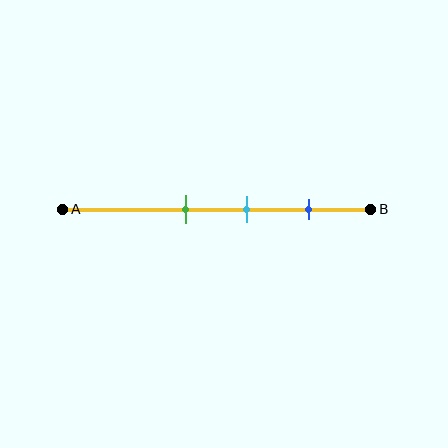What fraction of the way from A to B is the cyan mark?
The cyan mark is approximately 60% (0.6) of the way from A to B.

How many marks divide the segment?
There are 3 marks dividing the segment.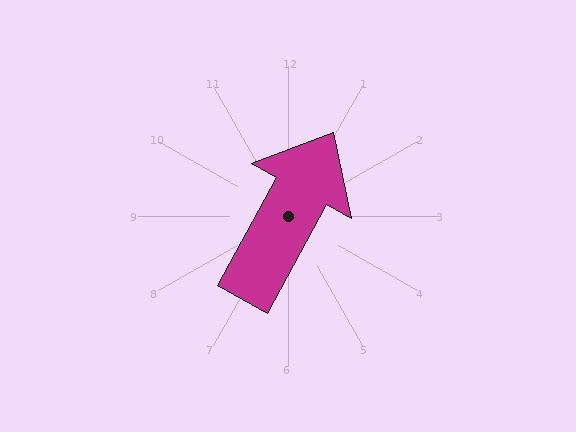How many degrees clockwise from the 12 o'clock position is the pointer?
Approximately 29 degrees.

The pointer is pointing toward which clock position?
Roughly 1 o'clock.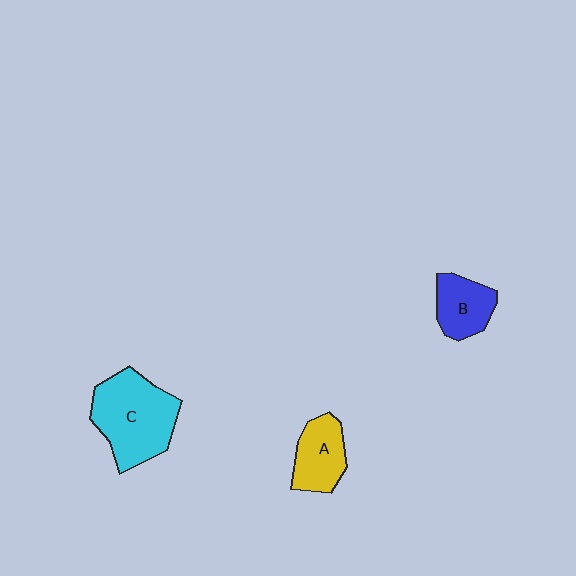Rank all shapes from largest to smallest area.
From largest to smallest: C (cyan), A (yellow), B (blue).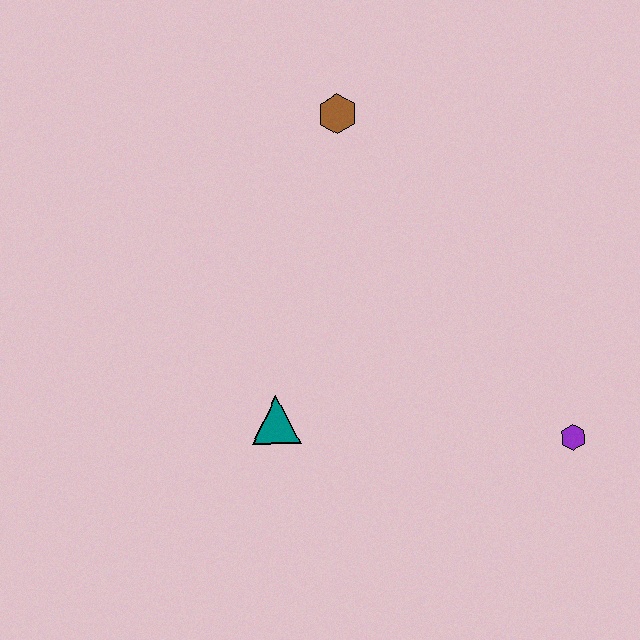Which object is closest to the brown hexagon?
The teal triangle is closest to the brown hexagon.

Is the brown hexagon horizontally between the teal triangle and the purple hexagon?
Yes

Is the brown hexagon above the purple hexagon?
Yes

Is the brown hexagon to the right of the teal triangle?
Yes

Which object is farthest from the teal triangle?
The brown hexagon is farthest from the teal triangle.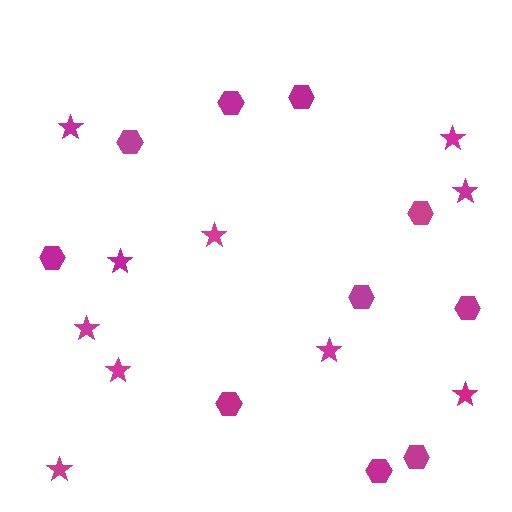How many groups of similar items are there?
There are 2 groups: one group of stars (10) and one group of hexagons (10).